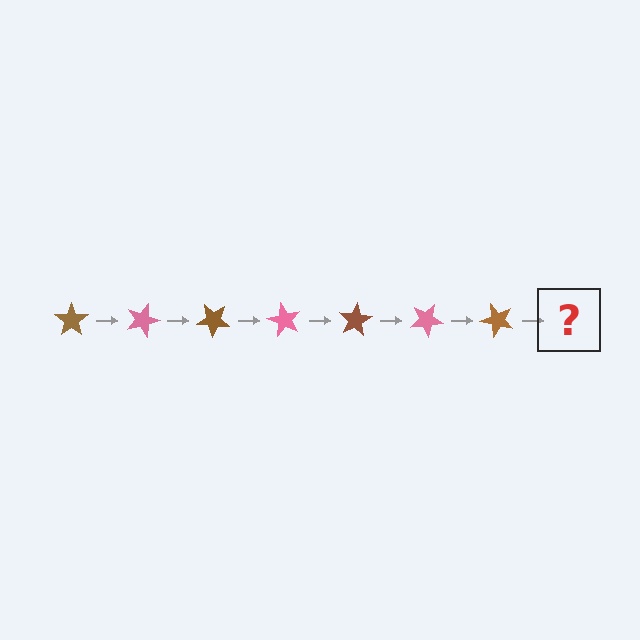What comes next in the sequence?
The next element should be a pink star, rotated 140 degrees from the start.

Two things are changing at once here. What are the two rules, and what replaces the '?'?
The two rules are that it rotates 20 degrees each step and the color cycles through brown and pink. The '?' should be a pink star, rotated 140 degrees from the start.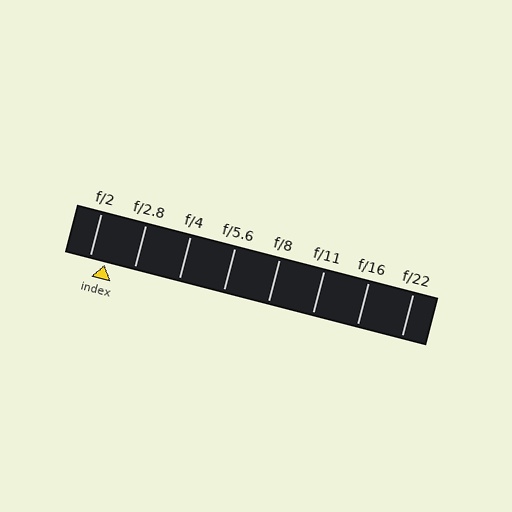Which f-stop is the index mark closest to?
The index mark is closest to f/2.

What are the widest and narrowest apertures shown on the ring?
The widest aperture shown is f/2 and the narrowest is f/22.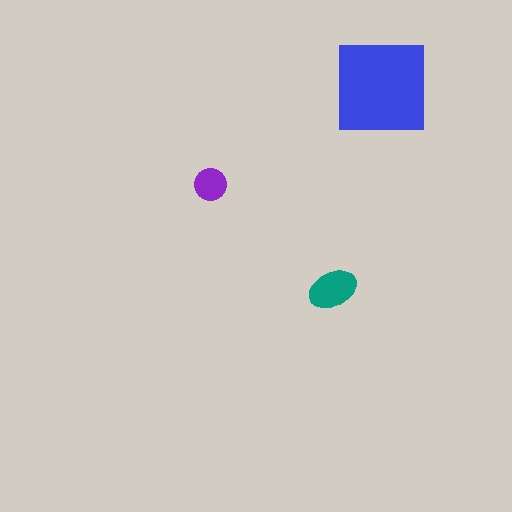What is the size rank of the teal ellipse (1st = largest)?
2nd.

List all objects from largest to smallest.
The blue square, the teal ellipse, the purple circle.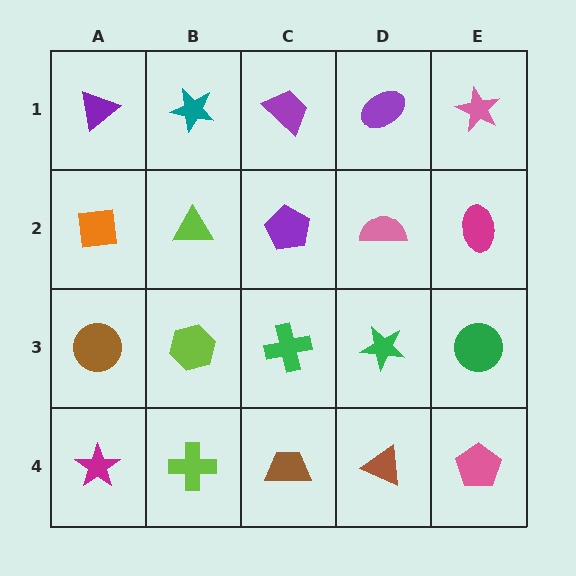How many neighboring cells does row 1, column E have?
2.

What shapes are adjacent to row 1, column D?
A pink semicircle (row 2, column D), a purple trapezoid (row 1, column C), a pink star (row 1, column E).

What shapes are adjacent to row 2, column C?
A purple trapezoid (row 1, column C), a green cross (row 3, column C), a lime triangle (row 2, column B), a pink semicircle (row 2, column D).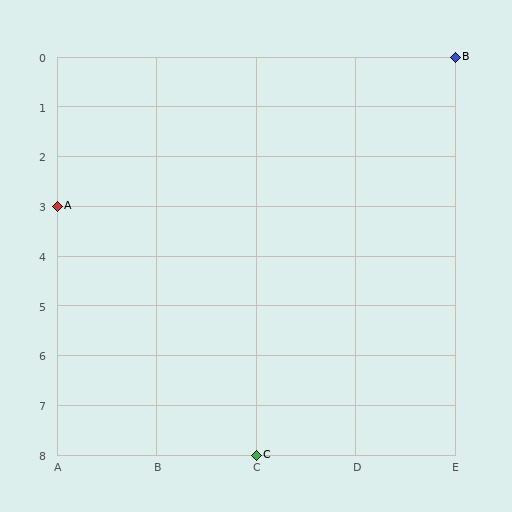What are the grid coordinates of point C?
Point C is at grid coordinates (C, 8).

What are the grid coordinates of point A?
Point A is at grid coordinates (A, 3).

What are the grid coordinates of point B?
Point B is at grid coordinates (E, 0).